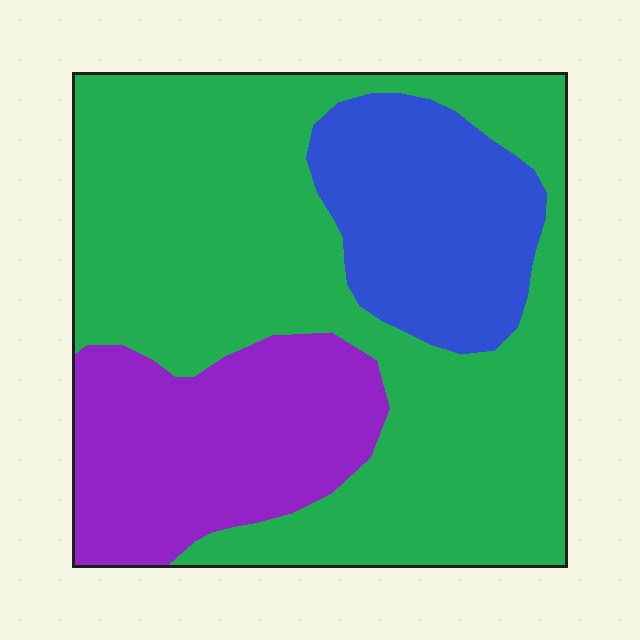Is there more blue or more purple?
Purple.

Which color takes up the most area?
Green, at roughly 60%.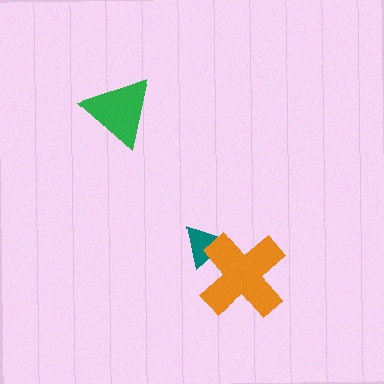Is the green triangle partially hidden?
No, no other shape covers it.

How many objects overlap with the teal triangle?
1 object overlaps with the teal triangle.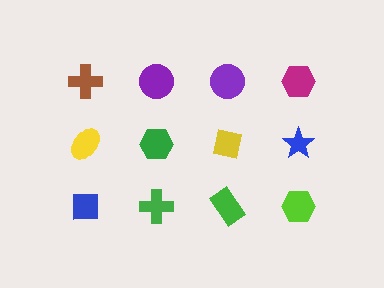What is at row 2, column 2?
A green hexagon.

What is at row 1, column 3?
A purple circle.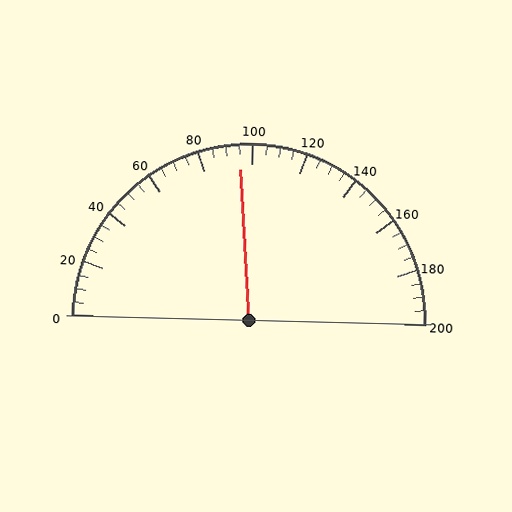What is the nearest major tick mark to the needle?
The nearest major tick mark is 100.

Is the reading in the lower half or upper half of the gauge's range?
The reading is in the lower half of the range (0 to 200).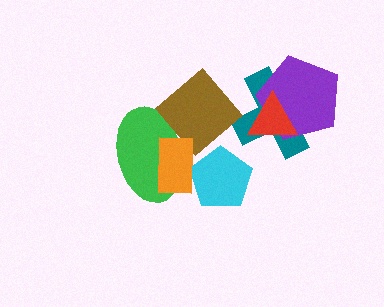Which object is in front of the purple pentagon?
The red triangle is in front of the purple pentagon.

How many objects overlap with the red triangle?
2 objects overlap with the red triangle.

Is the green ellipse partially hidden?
Yes, it is partially covered by another shape.